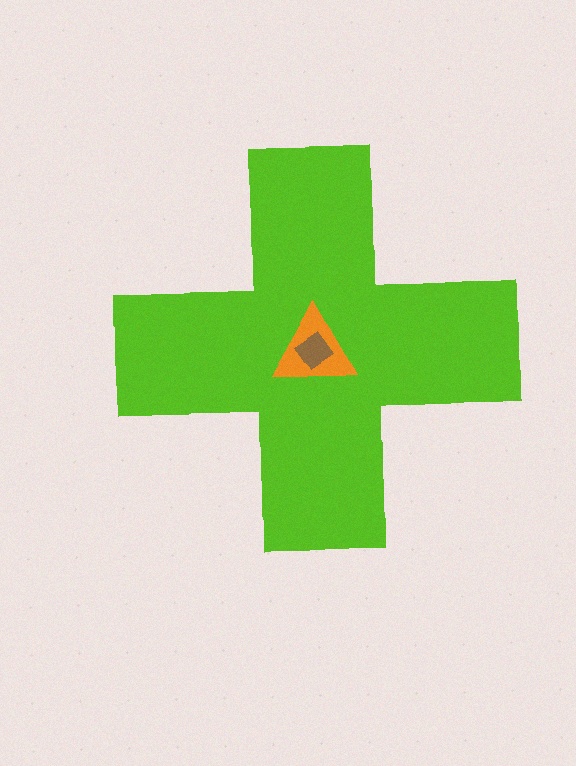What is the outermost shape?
The lime cross.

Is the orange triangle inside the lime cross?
Yes.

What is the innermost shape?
The brown diamond.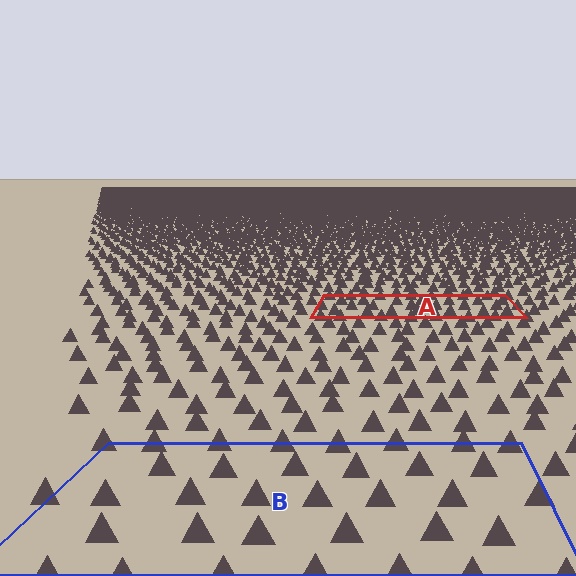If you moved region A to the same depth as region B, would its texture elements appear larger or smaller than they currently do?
They would appear larger. At a closer depth, the same texture elements are projected at a bigger on-screen size.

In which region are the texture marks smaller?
The texture marks are smaller in region A, because it is farther away.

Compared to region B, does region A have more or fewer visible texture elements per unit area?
Region A has more texture elements per unit area — they are packed more densely because it is farther away.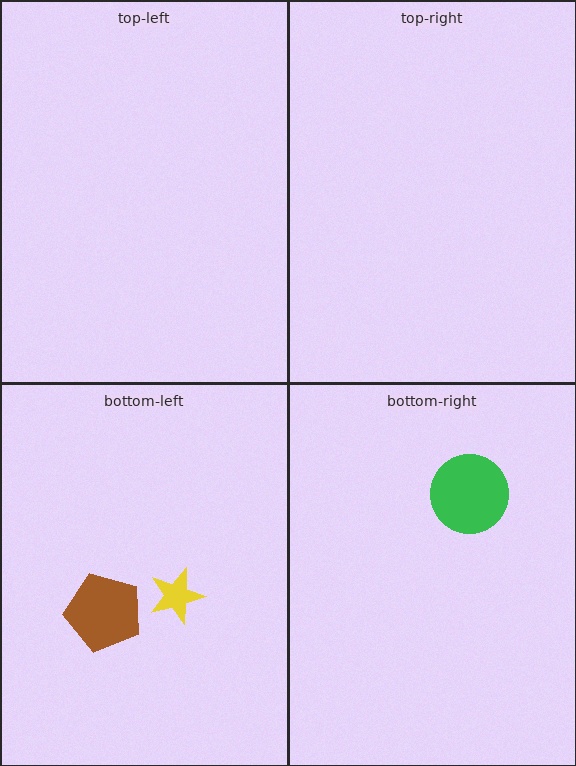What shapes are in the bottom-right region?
The green circle.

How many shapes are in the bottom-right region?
1.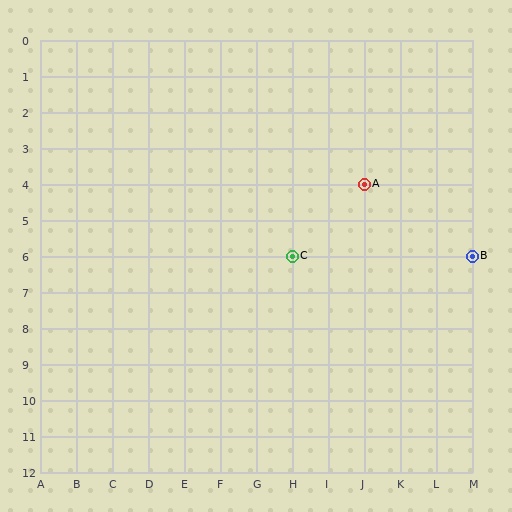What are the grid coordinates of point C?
Point C is at grid coordinates (H, 6).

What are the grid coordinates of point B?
Point B is at grid coordinates (M, 6).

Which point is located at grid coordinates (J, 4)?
Point A is at (J, 4).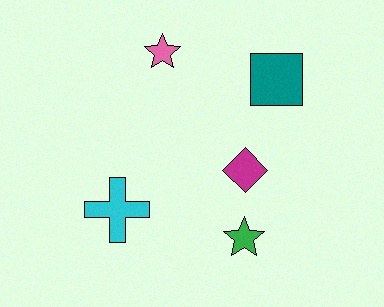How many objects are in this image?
There are 5 objects.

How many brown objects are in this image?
There are no brown objects.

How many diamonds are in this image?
There is 1 diamond.